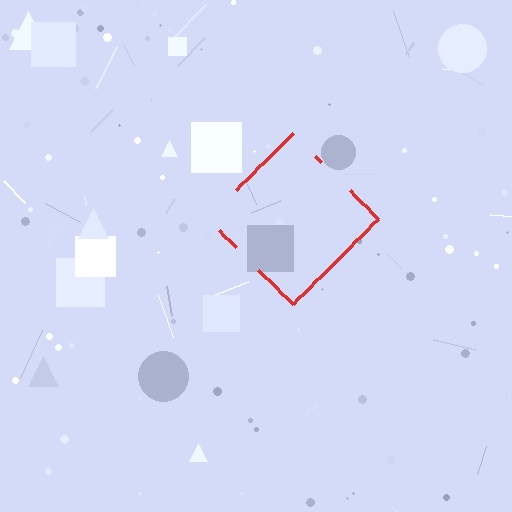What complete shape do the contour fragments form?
The contour fragments form a diamond.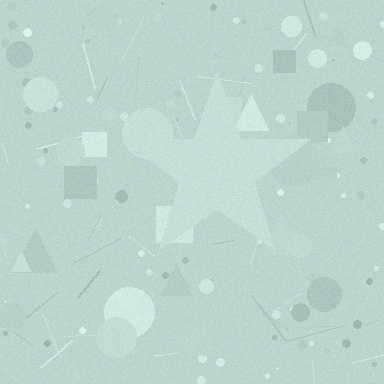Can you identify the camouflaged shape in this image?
The camouflaged shape is a star.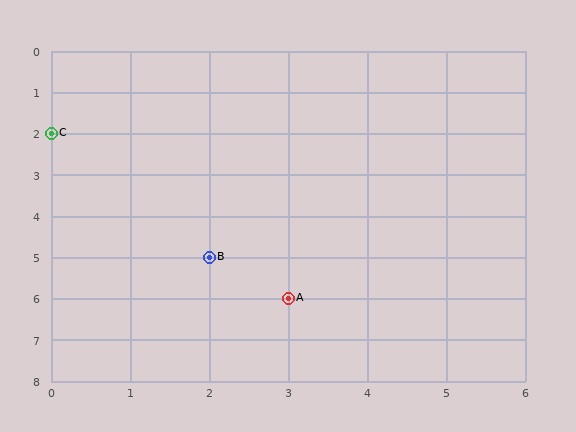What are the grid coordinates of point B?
Point B is at grid coordinates (2, 5).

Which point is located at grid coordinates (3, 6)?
Point A is at (3, 6).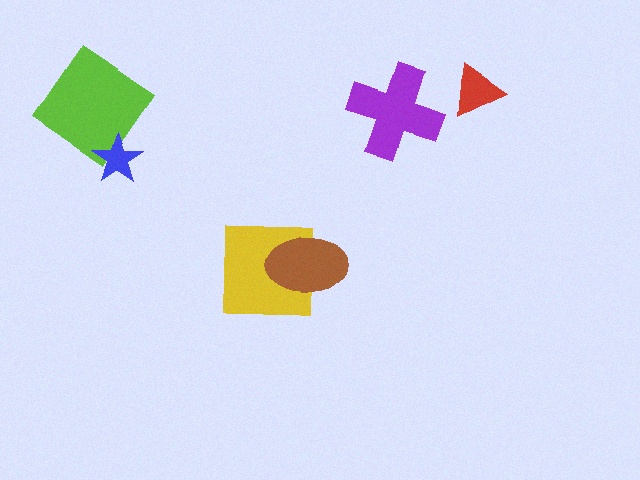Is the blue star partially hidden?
No, no other shape covers it.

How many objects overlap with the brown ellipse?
1 object overlaps with the brown ellipse.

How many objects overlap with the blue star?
1 object overlaps with the blue star.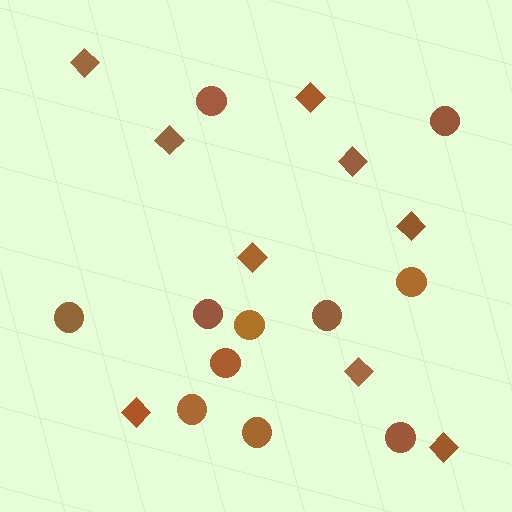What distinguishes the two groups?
There are 2 groups: one group of circles (11) and one group of diamonds (9).